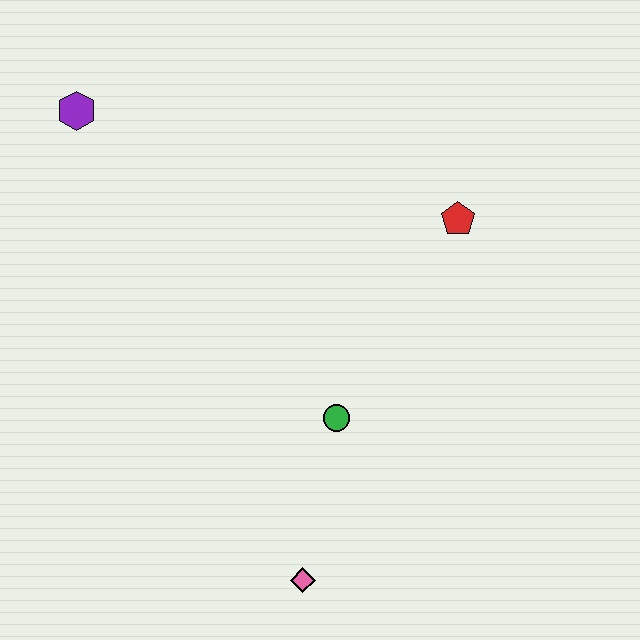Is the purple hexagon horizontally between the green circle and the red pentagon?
No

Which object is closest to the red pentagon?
The green circle is closest to the red pentagon.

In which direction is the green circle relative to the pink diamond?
The green circle is above the pink diamond.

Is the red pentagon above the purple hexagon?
No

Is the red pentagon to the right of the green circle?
Yes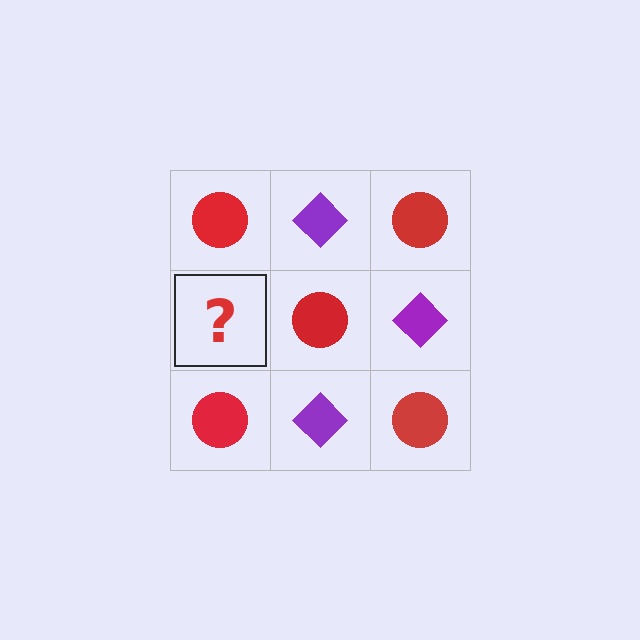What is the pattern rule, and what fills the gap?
The rule is that it alternates red circle and purple diamond in a checkerboard pattern. The gap should be filled with a purple diamond.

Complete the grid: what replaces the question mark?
The question mark should be replaced with a purple diamond.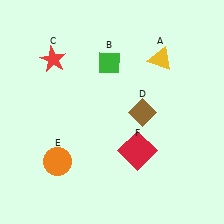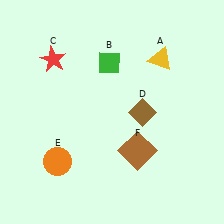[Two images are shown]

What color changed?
The square (F) changed from red in Image 1 to brown in Image 2.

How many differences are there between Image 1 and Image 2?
There is 1 difference between the two images.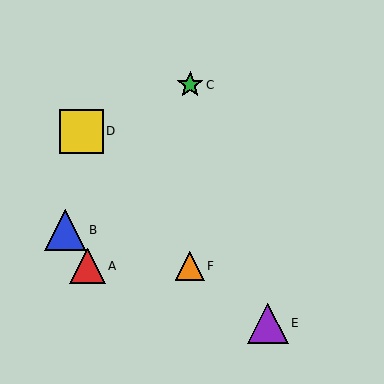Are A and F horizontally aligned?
Yes, both are at y≈266.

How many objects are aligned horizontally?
2 objects (A, F) are aligned horizontally.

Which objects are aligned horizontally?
Objects A, F are aligned horizontally.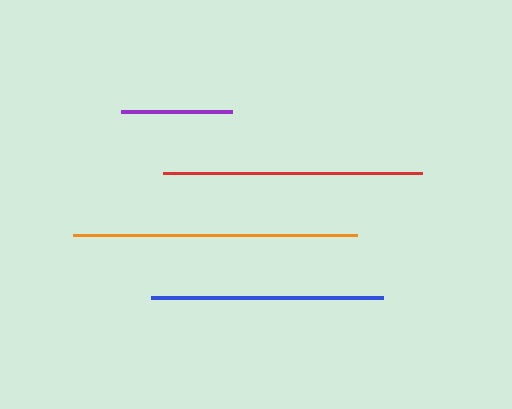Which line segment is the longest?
The orange line is the longest at approximately 284 pixels.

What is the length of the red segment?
The red segment is approximately 259 pixels long.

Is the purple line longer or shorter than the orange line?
The orange line is longer than the purple line.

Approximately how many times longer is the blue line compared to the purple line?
The blue line is approximately 2.1 times the length of the purple line.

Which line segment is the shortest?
The purple line is the shortest at approximately 111 pixels.